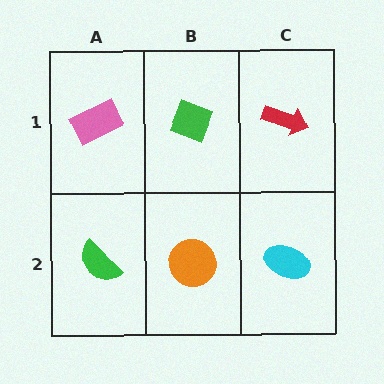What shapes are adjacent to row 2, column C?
A red arrow (row 1, column C), an orange circle (row 2, column B).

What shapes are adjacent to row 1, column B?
An orange circle (row 2, column B), a pink rectangle (row 1, column A), a red arrow (row 1, column C).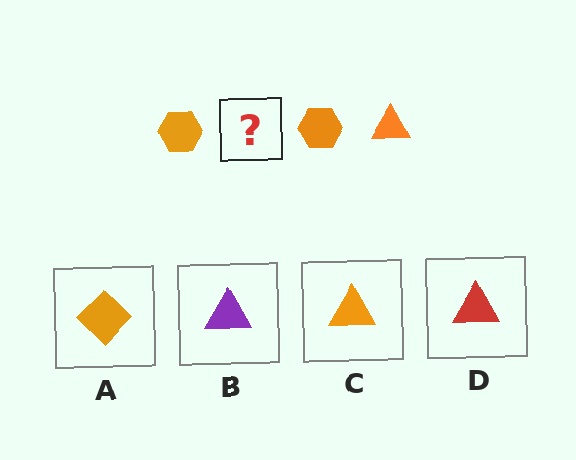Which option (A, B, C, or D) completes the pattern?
C.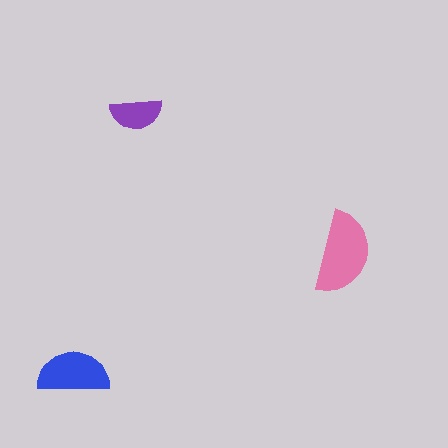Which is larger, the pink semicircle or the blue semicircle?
The pink one.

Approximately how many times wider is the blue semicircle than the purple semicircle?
About 1.5 times wider.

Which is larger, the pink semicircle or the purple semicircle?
The pink one.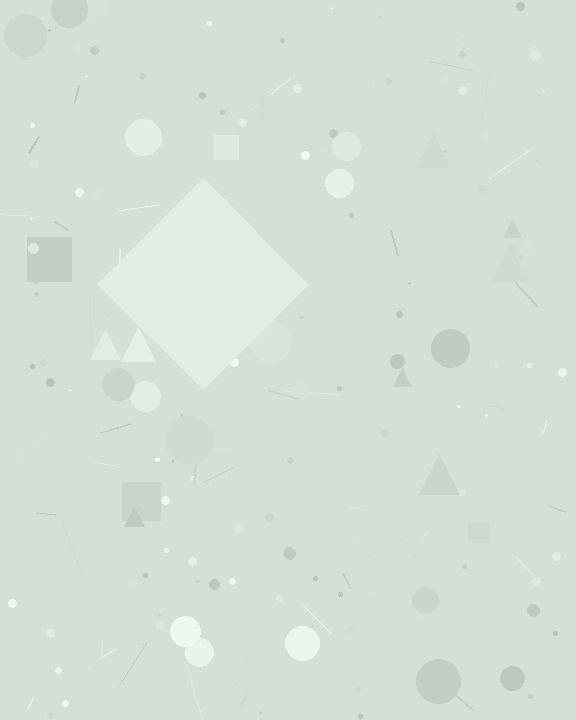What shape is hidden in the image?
A diamond is hidden in the image.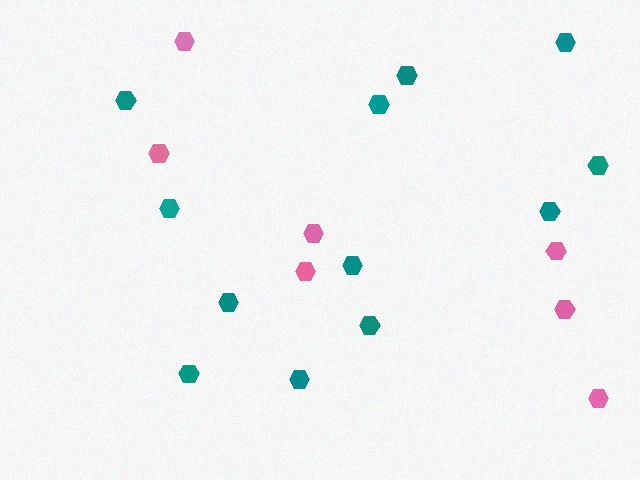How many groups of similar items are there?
There are 2 groups: one group of pink hexagons (7) and one group of teal hexagons (12).